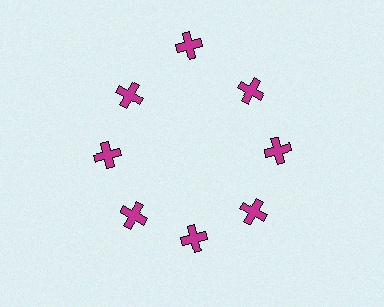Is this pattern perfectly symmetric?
No. The 8 magenta crosses are arranged in a ring, but one element near the 12 o'clock position is pushed outward from the center, breaking the 8-fold rotational symmetry.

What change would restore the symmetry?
The symmetry would be restored by moving it inward, back onto the ring so that all 8 crosses sit at equal angles and equal distance from the center.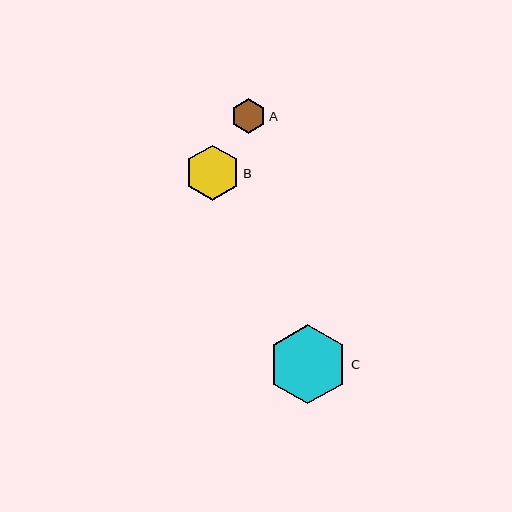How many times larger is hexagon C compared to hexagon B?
Hexagon C is approximately 1.4 times the size of hexagon B.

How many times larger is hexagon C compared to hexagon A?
Hexagon C is approximately 2.3 times the size of hexagon A.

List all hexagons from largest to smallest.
From largest to smallest: C, B, A.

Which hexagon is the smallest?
Hexagon A is the smallest with a size of approximately 35 pixels.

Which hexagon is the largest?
Hexagon C is the largest with a size of approximately 80 pixels.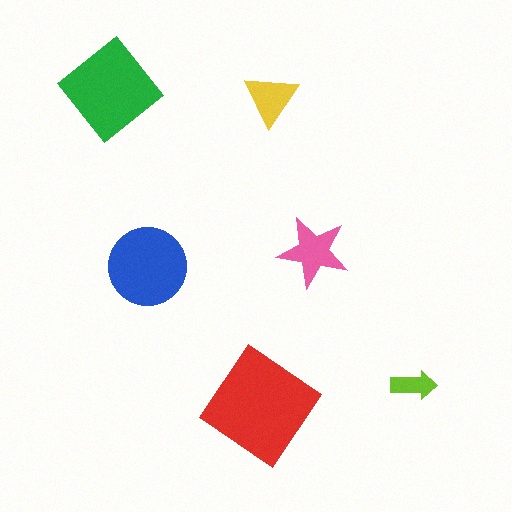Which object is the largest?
The red diamond.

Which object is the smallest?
The lime arrow.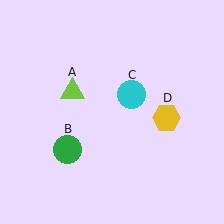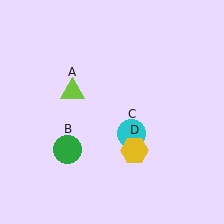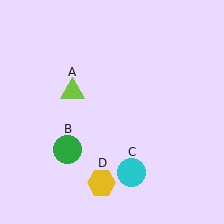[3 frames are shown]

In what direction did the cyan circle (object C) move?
The cyan circle (object C) moved down.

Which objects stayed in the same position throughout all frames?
Lime triangle (object A) and green circle (object B) remained stationary.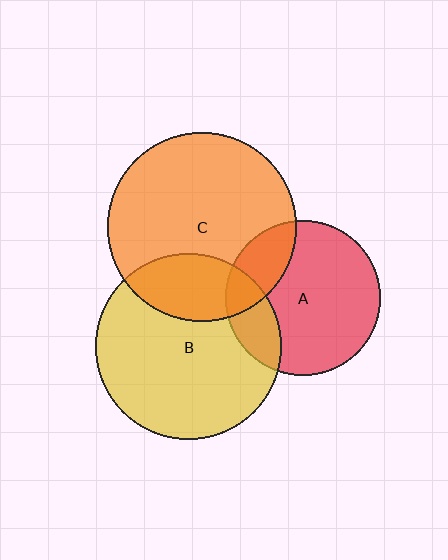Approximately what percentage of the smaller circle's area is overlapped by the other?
Approximately 25%.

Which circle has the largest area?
Circle C (orange).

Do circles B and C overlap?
Yes.